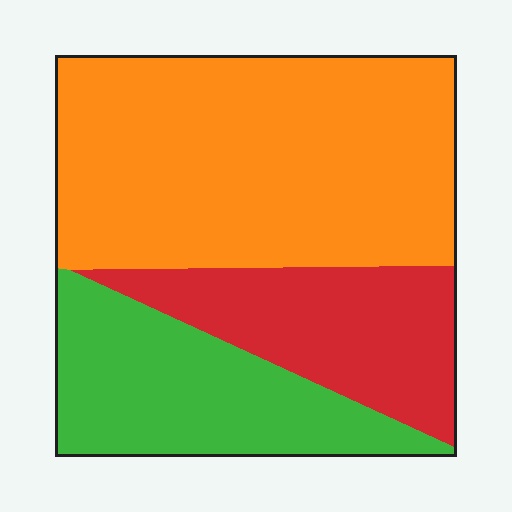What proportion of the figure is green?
Green covers about 25% of the figure.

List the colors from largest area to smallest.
From largest to smallest: orange, green, red.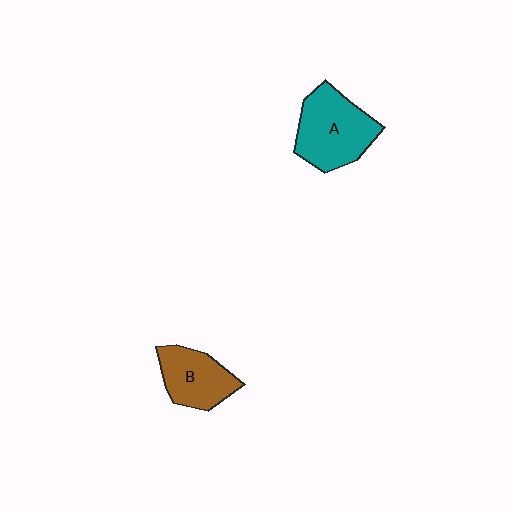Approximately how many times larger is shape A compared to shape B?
Approximately 1.4 times.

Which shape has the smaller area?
Shape B (brown).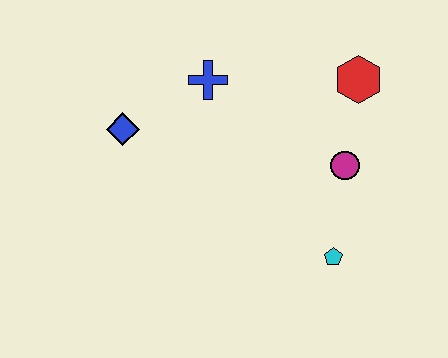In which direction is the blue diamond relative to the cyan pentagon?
The blue diamond is to the left of the cyan pentagon.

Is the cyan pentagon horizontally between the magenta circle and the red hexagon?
No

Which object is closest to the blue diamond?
The blue cross is closest to the blue diamond.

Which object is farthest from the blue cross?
The cyan pentagon is farthest from the blue cross.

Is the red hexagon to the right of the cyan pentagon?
Yes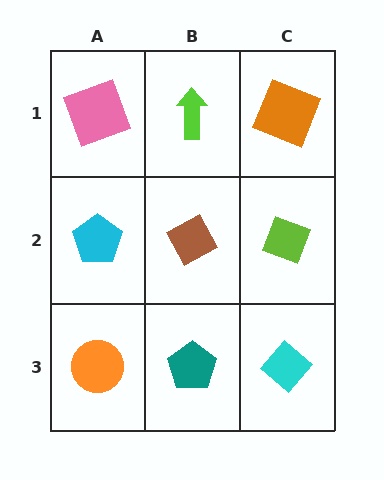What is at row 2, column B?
A brown diamond.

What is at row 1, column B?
A lime arrow.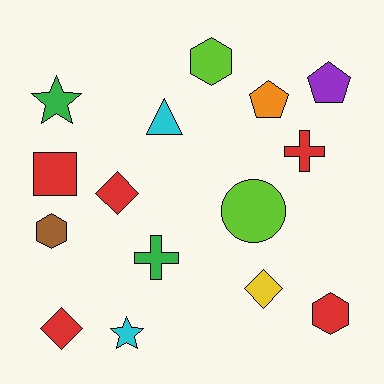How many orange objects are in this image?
There is 1 orange object.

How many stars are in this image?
There are 2 stars.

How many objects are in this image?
There are 15 objects.